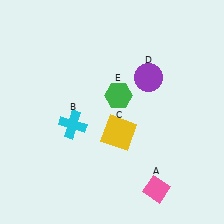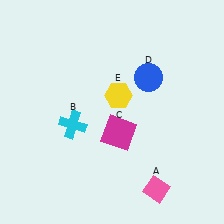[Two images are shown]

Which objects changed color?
C changed from yellow to magenta. D changed from purple to blue. E changed from green to yellow.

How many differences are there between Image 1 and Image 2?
There are 3 differences between the two images.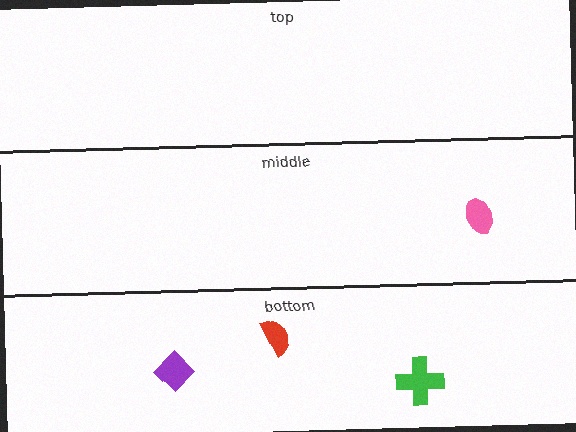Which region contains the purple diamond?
The bottom region.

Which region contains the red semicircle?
The bottom region.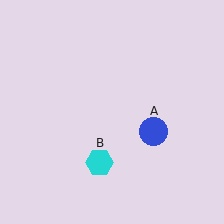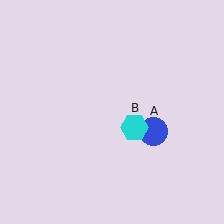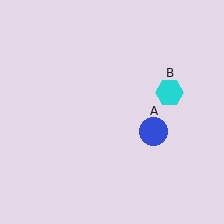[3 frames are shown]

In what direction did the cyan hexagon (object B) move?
The cyan hexagon (object B) moved up and to the right.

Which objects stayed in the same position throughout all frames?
Blue circle (object A) remained stationary.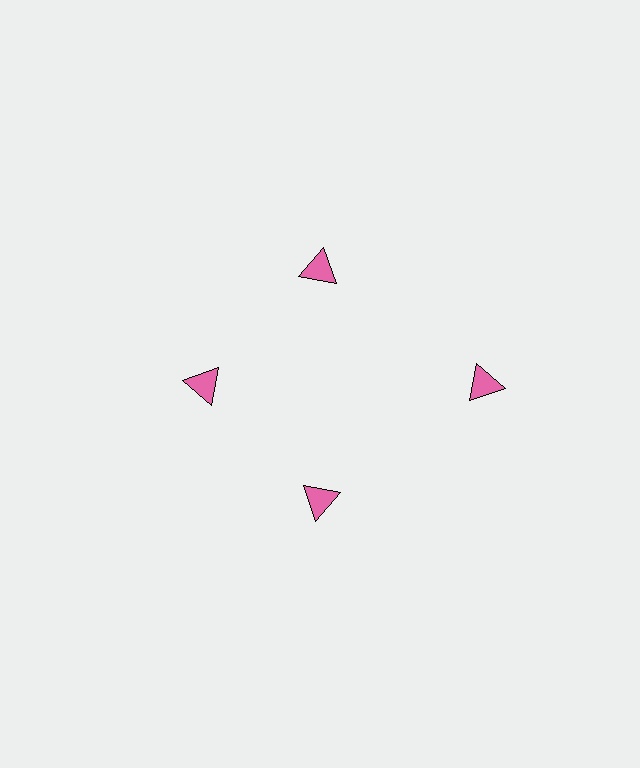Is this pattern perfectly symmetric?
No. The 4 pink triangles are arranged in a ring, but one element near the 3 o'clock position is pushed outward from the center, breaking the 4-fold rotational symmetry.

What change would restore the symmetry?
The symmetry would be restored by moving it inward, back onto the ring so that all 4 triangles sit at equal angles and equal distance from the center.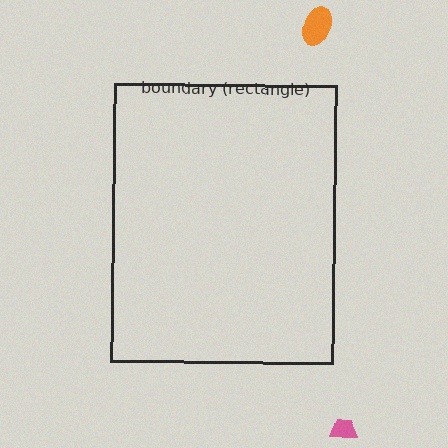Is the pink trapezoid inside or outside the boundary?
Outside.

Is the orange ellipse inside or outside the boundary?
Outside.